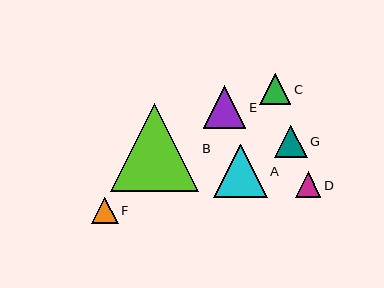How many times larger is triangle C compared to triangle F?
Triangle C is approximately 1.2 times the size of triangle F.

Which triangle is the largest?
Triangle B is the largest with a size of approximately 88 pixels.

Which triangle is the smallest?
Triangle D is the smallest with a size of approximately 25 pixels.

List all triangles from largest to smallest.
From largest to smallest: B, A, E, G, C, F, D.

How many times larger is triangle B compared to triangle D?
Triangle B is approximately 3.5 times the size of triangle D.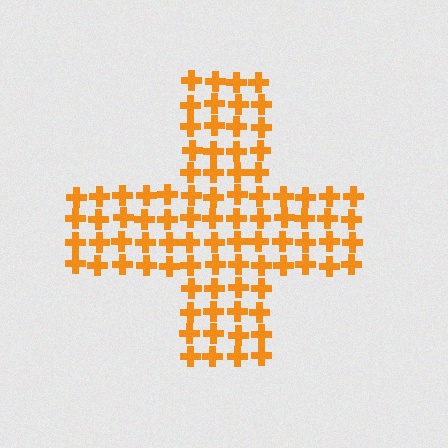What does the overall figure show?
The overall figure shows a cross.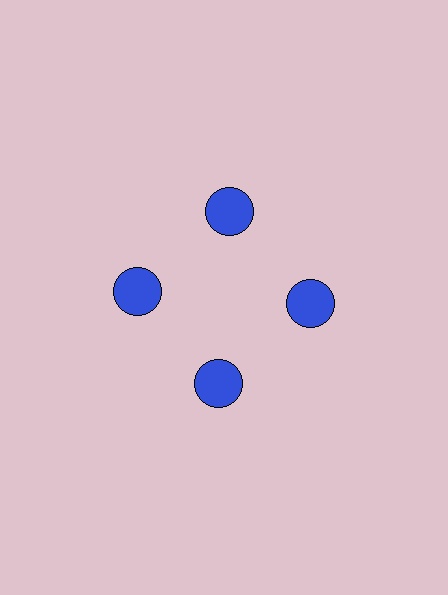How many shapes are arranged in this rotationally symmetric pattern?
There are 4 shapes, arranged in 4 groups of 1.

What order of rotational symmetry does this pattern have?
This pattern has 4-fold rotational symmetry.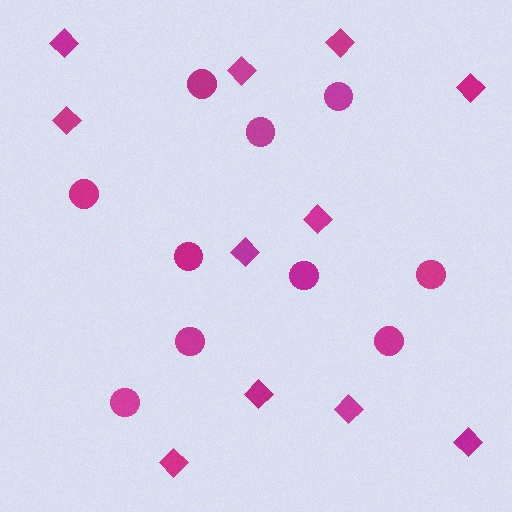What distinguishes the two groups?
There are 2 groups: one group of diamonds (11) and one group of circles (10).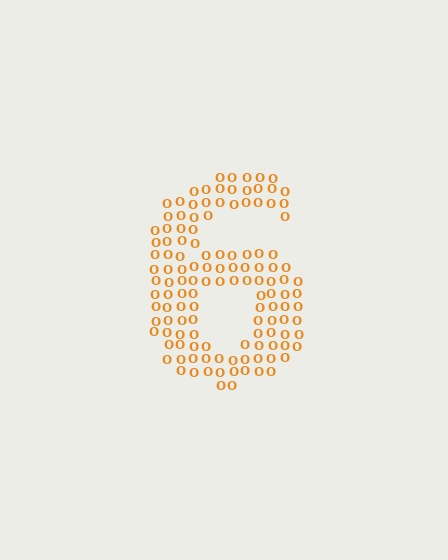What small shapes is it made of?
It is made of small letter O's.